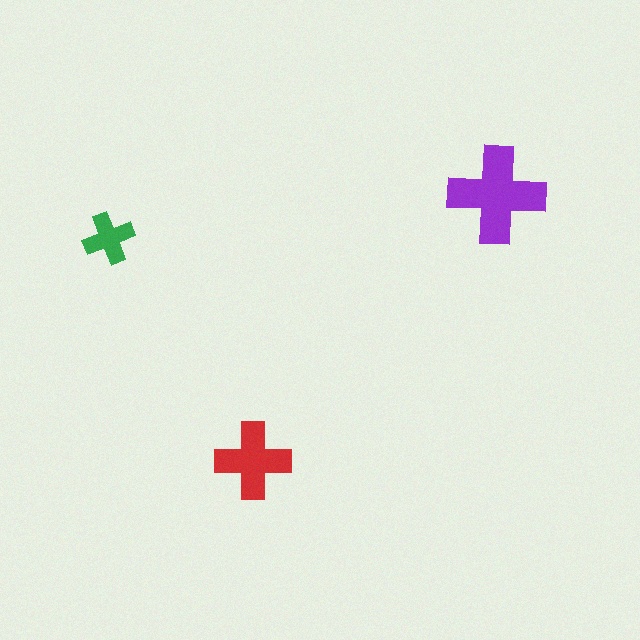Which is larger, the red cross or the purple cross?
The purple one.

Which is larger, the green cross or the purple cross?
The purple one.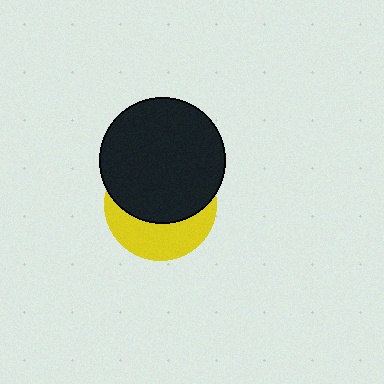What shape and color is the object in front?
The object in front is a black circle.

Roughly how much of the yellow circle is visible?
A small part of it is visible (roughly 39%).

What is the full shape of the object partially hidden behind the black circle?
The partially hidden object is a yellow circle.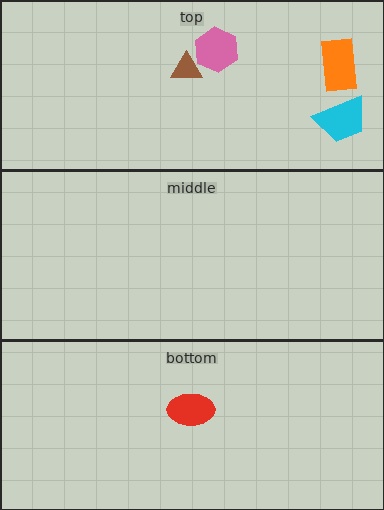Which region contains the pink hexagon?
The top region.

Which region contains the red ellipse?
The bottom region.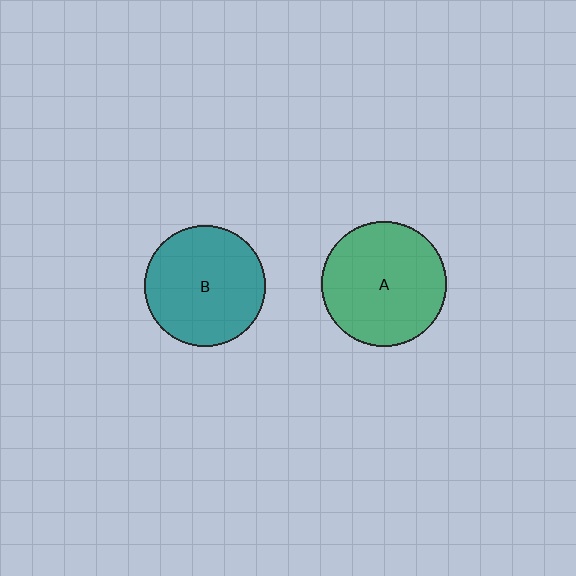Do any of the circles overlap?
No, none of the circles overlap.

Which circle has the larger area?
Circle A (green).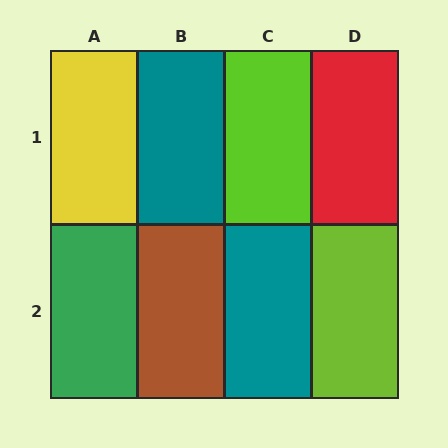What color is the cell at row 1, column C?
Lime.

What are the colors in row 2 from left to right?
Green, brown, teal, lime.